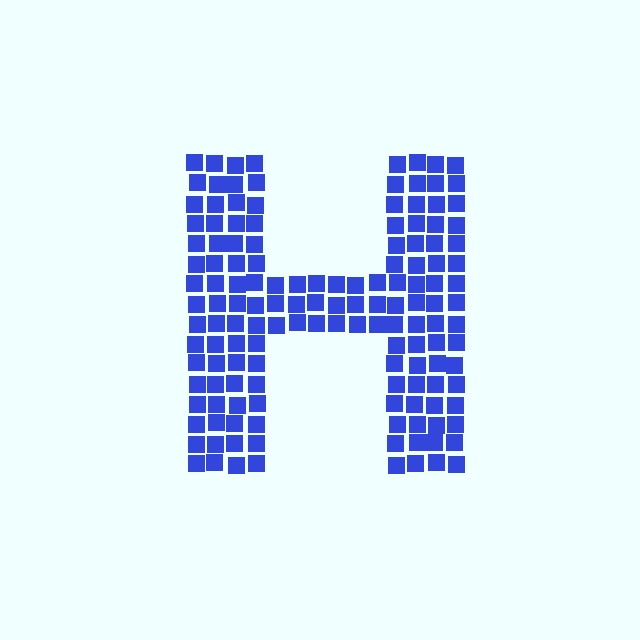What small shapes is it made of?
It is made of small squares.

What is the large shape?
The large shape is the letter H.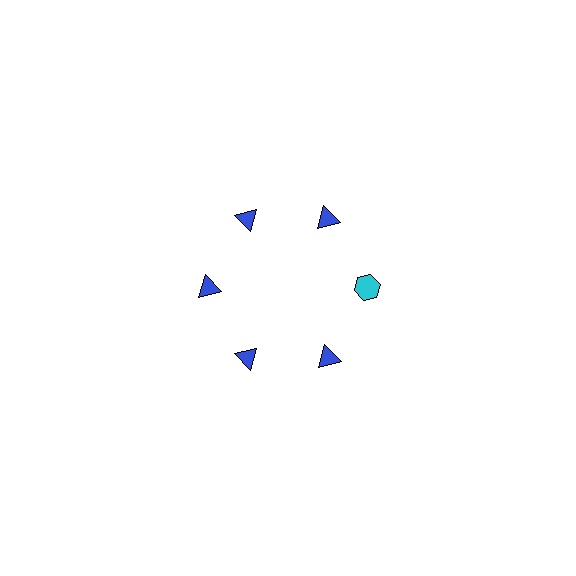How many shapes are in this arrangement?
There are 6 shapes arranged in a ring pattern.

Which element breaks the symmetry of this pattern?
The cyan hexagon at roughly the 3 o'clock position breaks the symmetry. All other shapes are blue triangles.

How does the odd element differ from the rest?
It differs in both color (cyan instead of blue) and shape (hexagon instead of triangle).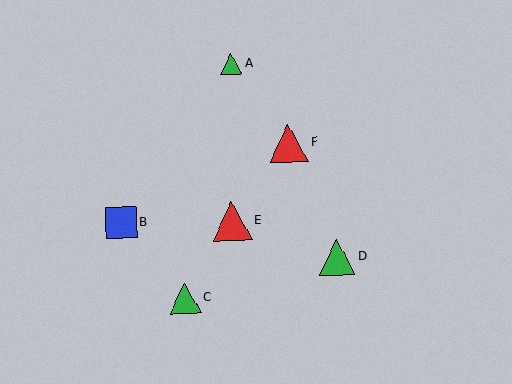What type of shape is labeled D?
Shape D is a green triangle.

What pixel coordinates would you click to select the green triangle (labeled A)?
Click at (231, 64) to select the green triangle A.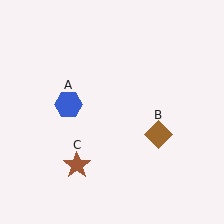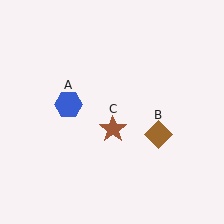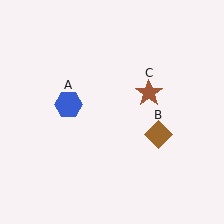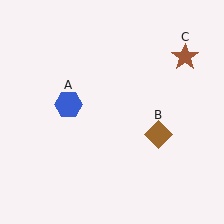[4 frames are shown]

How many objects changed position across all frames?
1 object changed position: brown star (object C).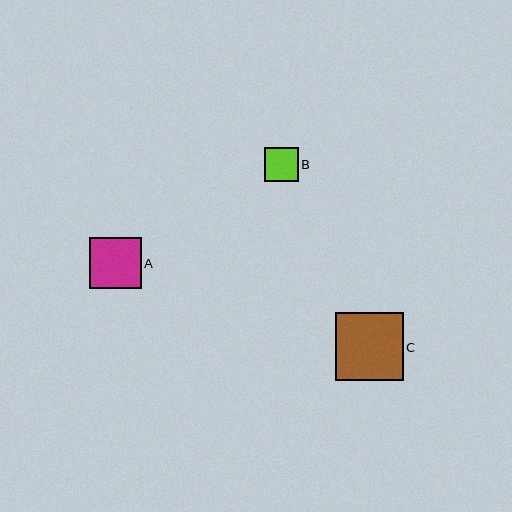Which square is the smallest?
Square B is the smallest with a size of approximately 34 pixels.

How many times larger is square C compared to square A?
Square C is approximately 1.3 times the size of square A.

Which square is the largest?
Square C is the largest with a size of approximately 68 pixels.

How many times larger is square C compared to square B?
Square C is approximately 2.0 times the size of square B.